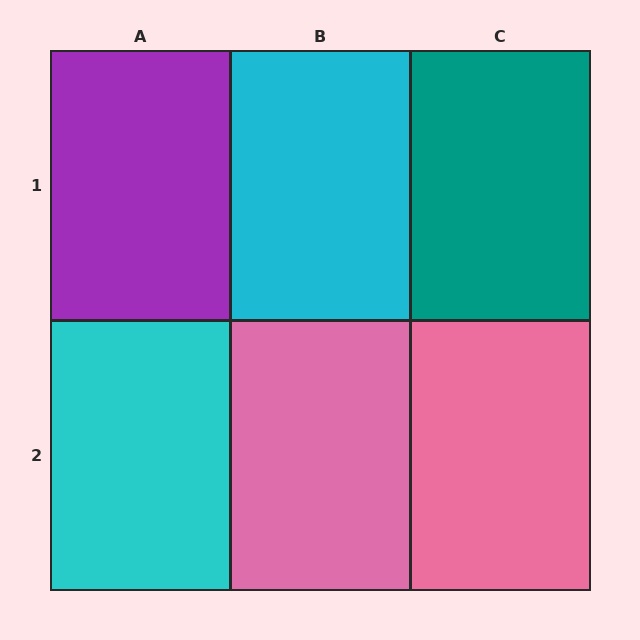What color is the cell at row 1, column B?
Cyan.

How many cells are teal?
1 cell is teal.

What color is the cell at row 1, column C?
Teal.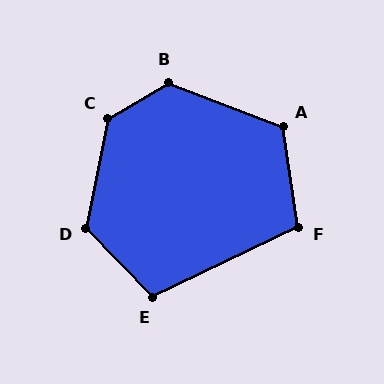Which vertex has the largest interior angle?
C, at approximately 132 degrees.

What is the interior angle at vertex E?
Approximately 109 degrees (obtuse).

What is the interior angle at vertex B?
Approximately 128 degrees (obtuse).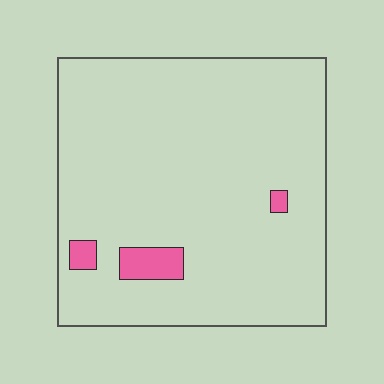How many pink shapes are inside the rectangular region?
3.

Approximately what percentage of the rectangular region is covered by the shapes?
Approximately 5%.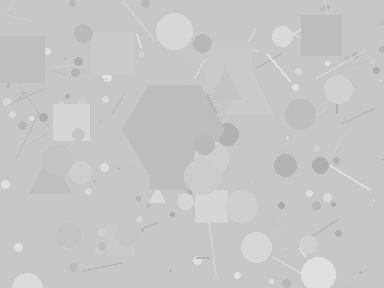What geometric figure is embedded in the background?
A hexagon is embedded in the background.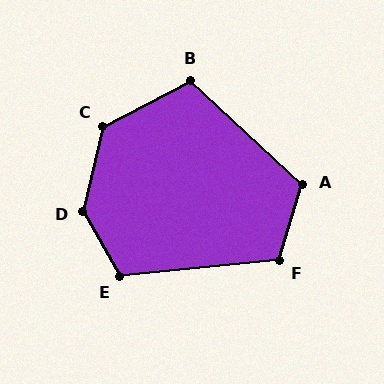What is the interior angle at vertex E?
Approximately 114 degrees (obtuse).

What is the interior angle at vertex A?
Approximately 116 degrees (obtuse).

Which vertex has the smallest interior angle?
B, at approximately 110 degrees.